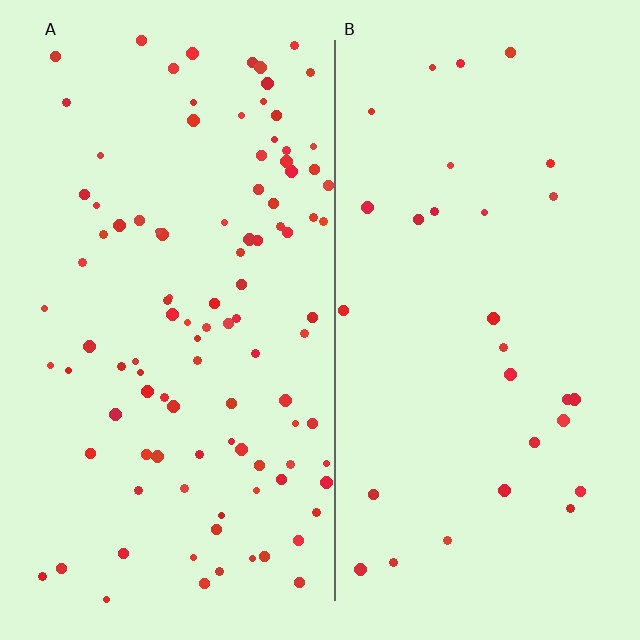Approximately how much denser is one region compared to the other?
Approximately 3.4× — region A over region B.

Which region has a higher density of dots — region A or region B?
A (the left).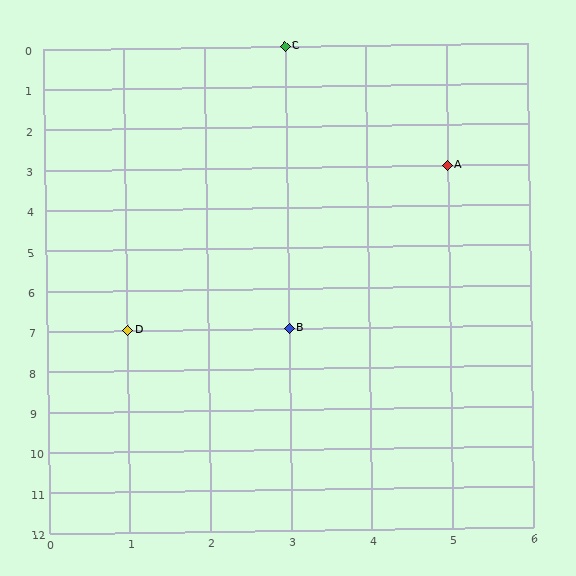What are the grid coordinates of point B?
Point B is at grid coordinates (3, 7).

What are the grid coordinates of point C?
Point C is at grid coordinates (3, 0).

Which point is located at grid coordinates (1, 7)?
Point D is at (1, 7).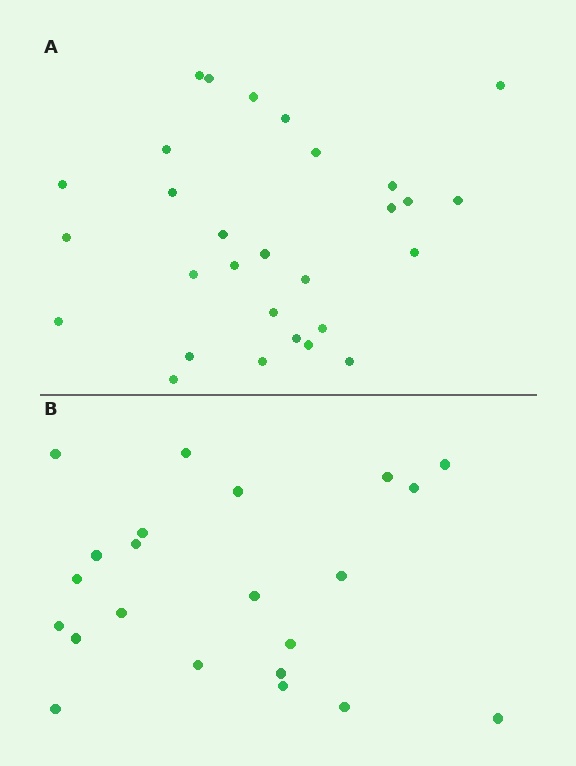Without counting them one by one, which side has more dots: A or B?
Region A (the top region) has more dots.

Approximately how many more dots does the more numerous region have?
Region A has roughly 8 or so more dots than region B.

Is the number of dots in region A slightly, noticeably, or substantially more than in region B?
Region A has noticeably more, but not dramatically so. The ratio is roughly 1.3 to 1.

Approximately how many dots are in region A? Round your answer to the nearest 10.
About 30 dots. (The exact count is 29, which rounds to 30.)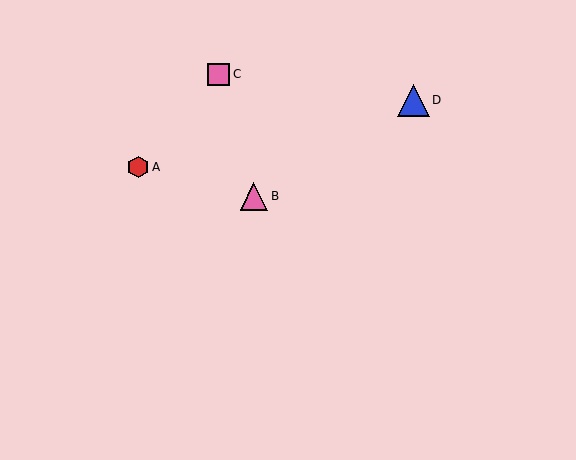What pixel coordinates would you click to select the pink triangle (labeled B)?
Click at (254, 196) to select the pink triangle B.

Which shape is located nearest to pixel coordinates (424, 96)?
The blue triangle (labeled D) at (413, 100) is nearest to that location.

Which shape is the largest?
The blue triangle (labeled D) is the largest.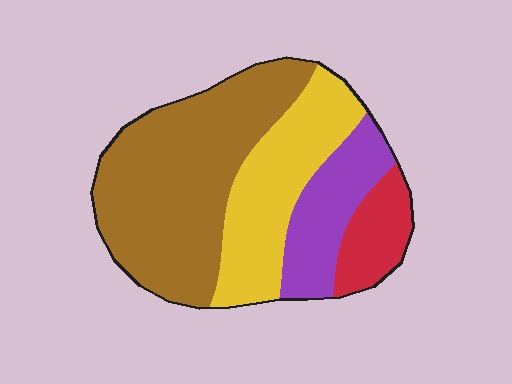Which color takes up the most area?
Brown, at roughly 45%.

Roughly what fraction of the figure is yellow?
Yellow takes up about one quarter (1/4) of the figure.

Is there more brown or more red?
Brown.